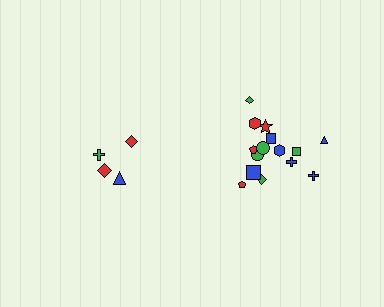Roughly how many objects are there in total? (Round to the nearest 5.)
Roughly 20 objects in total.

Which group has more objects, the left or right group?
The right group.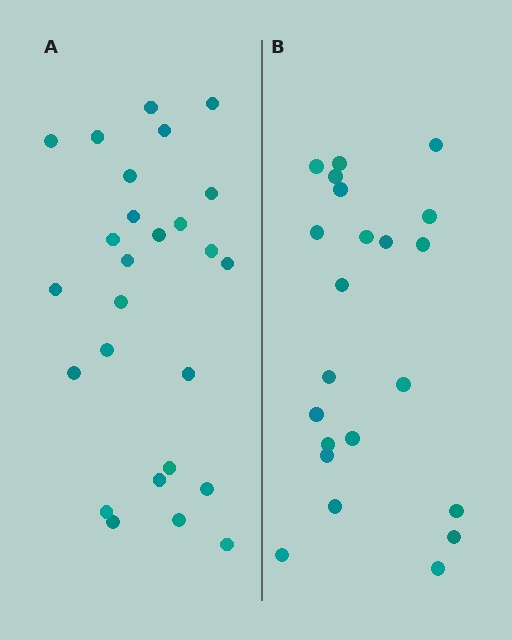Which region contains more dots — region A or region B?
Region A (the left region) has more dots.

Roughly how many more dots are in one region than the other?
Region A has about 4 more dots than region B.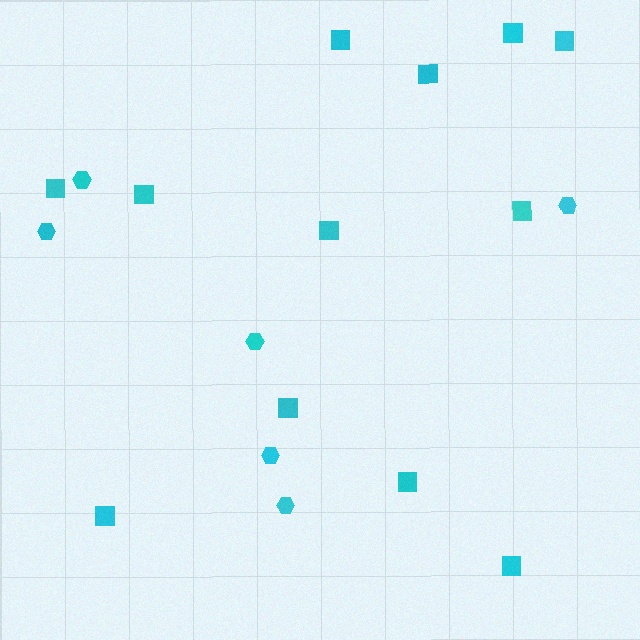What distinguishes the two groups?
There are 2 groups: one group of squares (12) and one group of hexagons (6).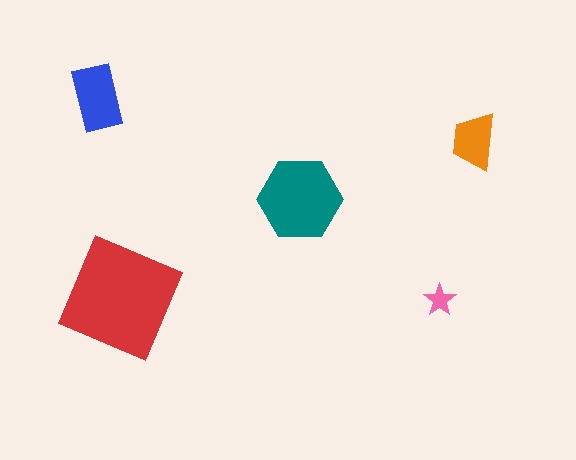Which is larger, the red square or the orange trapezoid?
The red square.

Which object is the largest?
The red square.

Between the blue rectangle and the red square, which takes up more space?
The red square.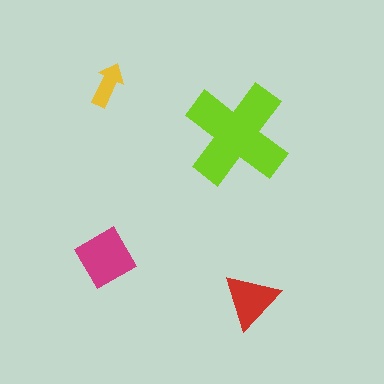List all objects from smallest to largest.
The yellow arrow, the red triangle, the magenta diamond, the lime cross.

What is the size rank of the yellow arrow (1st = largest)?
4th.